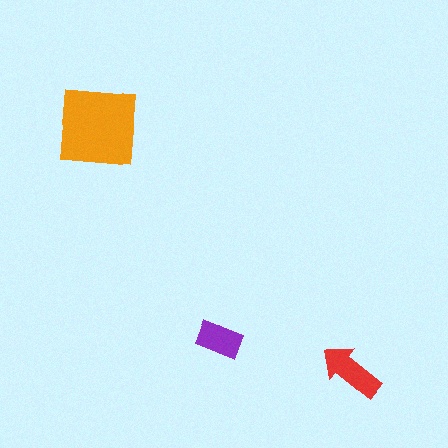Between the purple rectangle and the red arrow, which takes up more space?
The red arrow.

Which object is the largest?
The orange square.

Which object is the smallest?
The purple rectangle.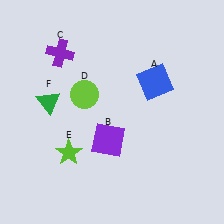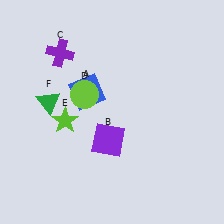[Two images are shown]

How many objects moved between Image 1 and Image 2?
2 objects moved between the two images.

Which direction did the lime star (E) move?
The lime star (E) moved up.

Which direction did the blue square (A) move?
The blue square (A) moved left.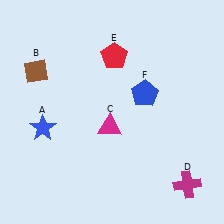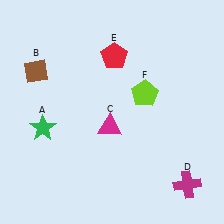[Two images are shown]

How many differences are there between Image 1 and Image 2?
There are 2 differences between the two images.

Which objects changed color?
A changed from blue to green. F changed from blue to lime.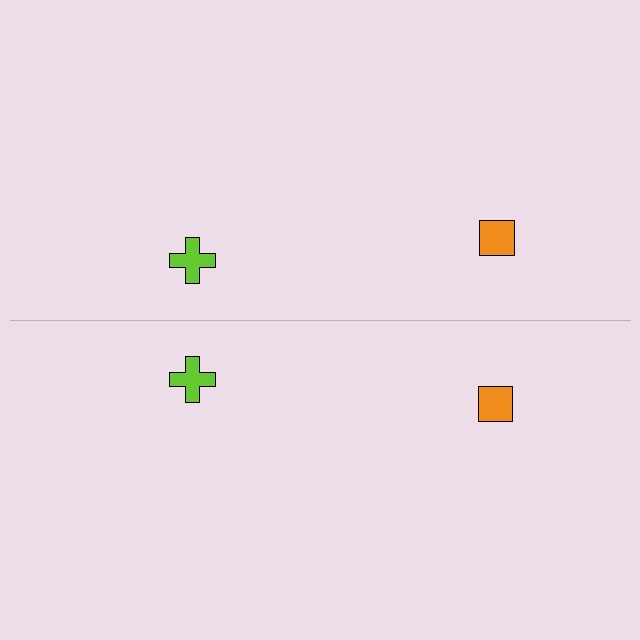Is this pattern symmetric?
Yes, this pattern has bilateral (reflection) symmetry.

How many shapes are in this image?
There are 4 shapes in this image.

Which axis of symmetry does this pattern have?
The pattern has a horizontal axis of symmetry running through the center of the image.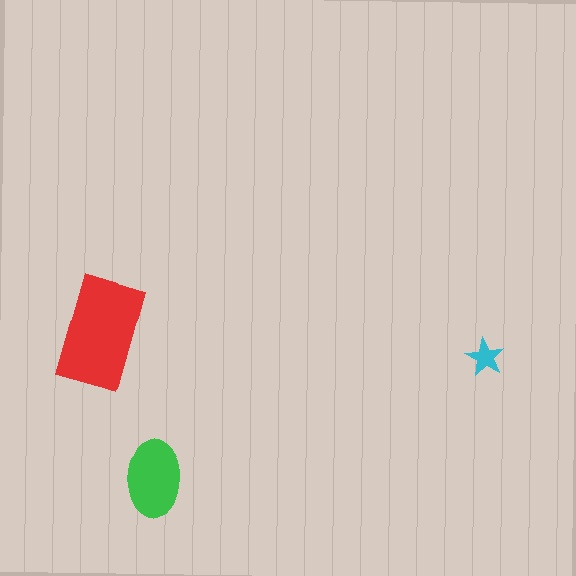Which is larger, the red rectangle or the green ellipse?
The red rectangle.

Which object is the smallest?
The cyan star.